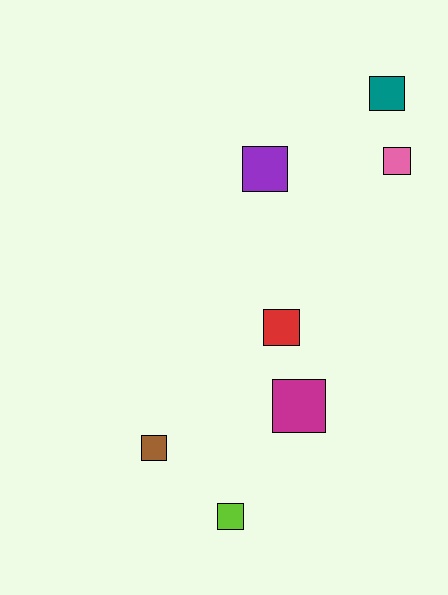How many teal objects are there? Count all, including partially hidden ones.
There is 1 teal object.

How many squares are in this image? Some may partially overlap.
There are 7 squares.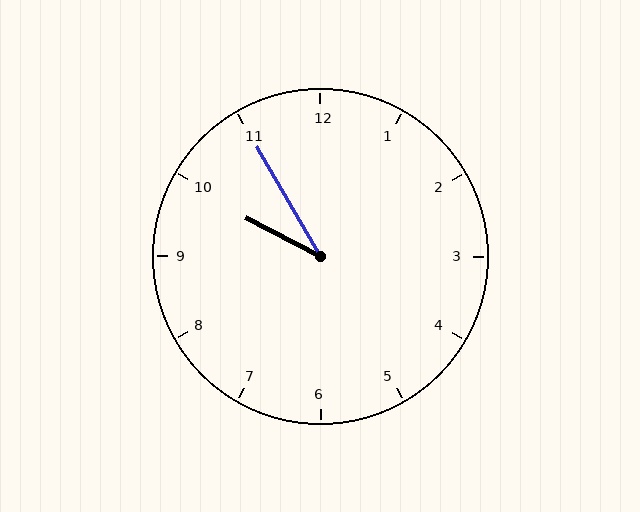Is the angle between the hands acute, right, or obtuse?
It is acute.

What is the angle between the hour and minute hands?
Approximately 32 degrees.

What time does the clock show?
9:55.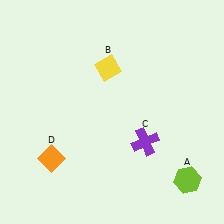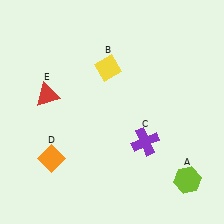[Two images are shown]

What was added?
A red triangle (E) was added in Image 2.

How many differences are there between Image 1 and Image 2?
There is 1 difference between the two images.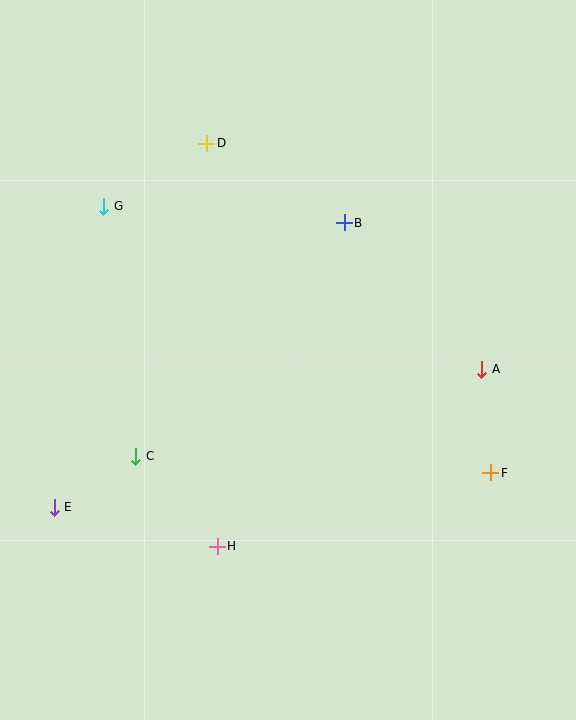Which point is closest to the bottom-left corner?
Point E is closest to the bottom-left corner.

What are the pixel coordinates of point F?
Point F is at (491, 473).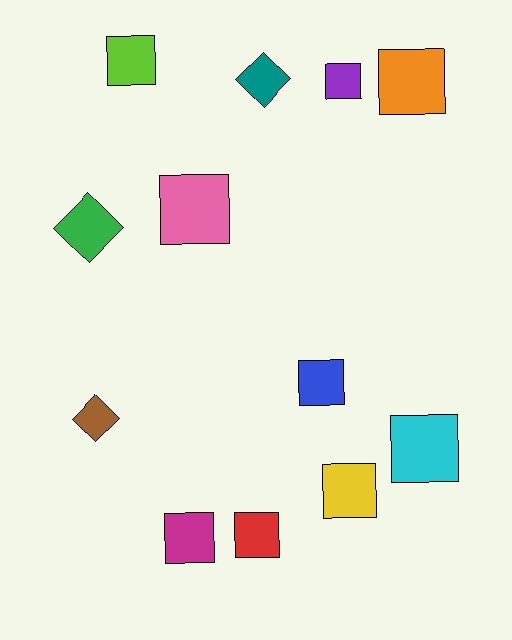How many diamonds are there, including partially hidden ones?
There are 3 diamonds.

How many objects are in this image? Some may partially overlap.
There are 12 objects.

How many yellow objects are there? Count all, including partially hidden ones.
There is 1 yellow object.